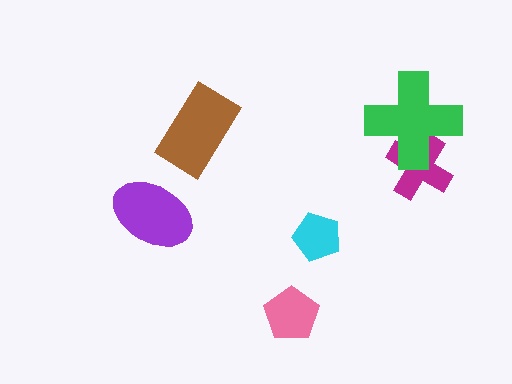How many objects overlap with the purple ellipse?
0 objects overlap with the purple ellipse.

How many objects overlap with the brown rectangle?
0 objects overlap with the brown rectangle.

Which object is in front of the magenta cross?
The green cross is in front of the magenta cross.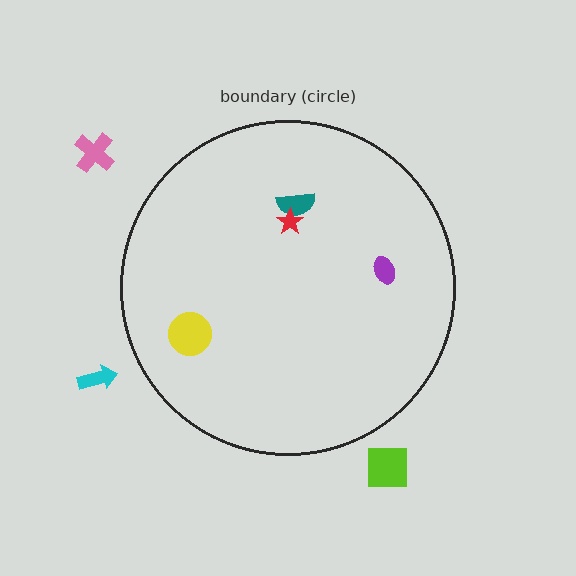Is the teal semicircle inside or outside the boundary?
Inside.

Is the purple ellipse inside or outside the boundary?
Inside.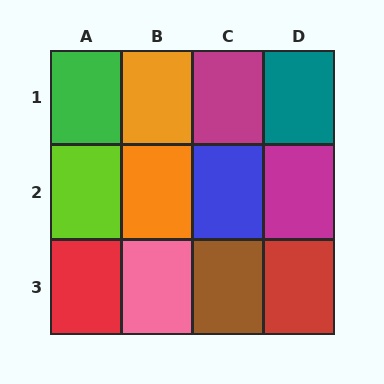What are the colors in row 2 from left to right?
Lime, orange, blue, magenta.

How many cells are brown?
1 cell is brown.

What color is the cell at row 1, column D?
Teal.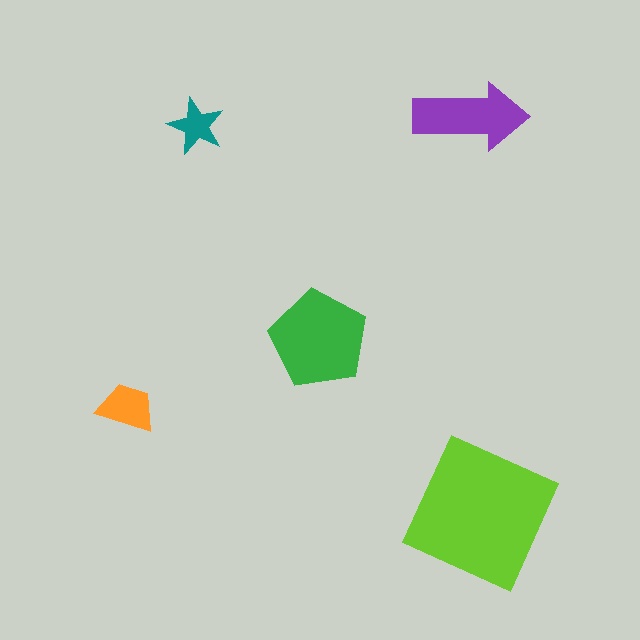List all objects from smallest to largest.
The teal star, the orange trapezoid, the purple arrow, the green pentagon, the lime square.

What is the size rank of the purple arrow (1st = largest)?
3rd.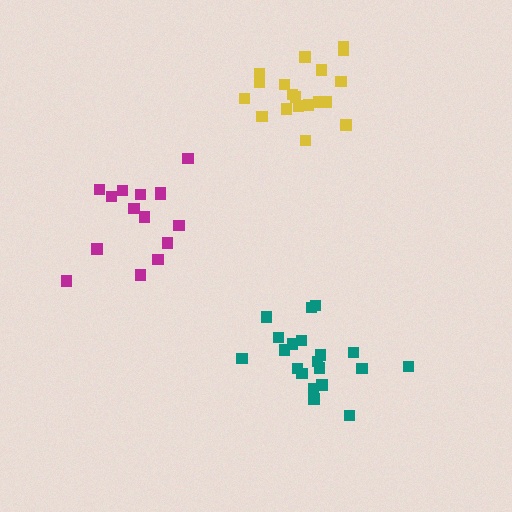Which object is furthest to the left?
The magenta cluster is leftmost.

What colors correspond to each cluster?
The clusters are colored: magenta, teal, yellow.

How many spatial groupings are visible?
There are 3 spatial groupings.